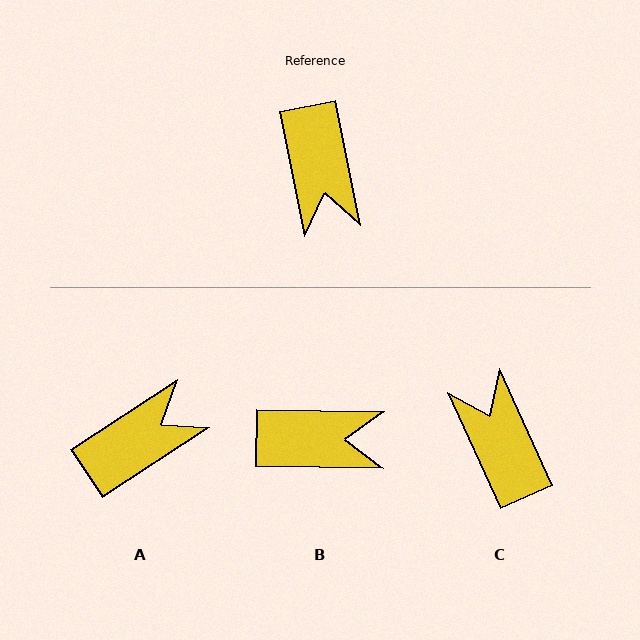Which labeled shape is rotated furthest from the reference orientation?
C, about 167 degrees away.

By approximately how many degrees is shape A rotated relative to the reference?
Approximately 112 degrees counter-clockwise.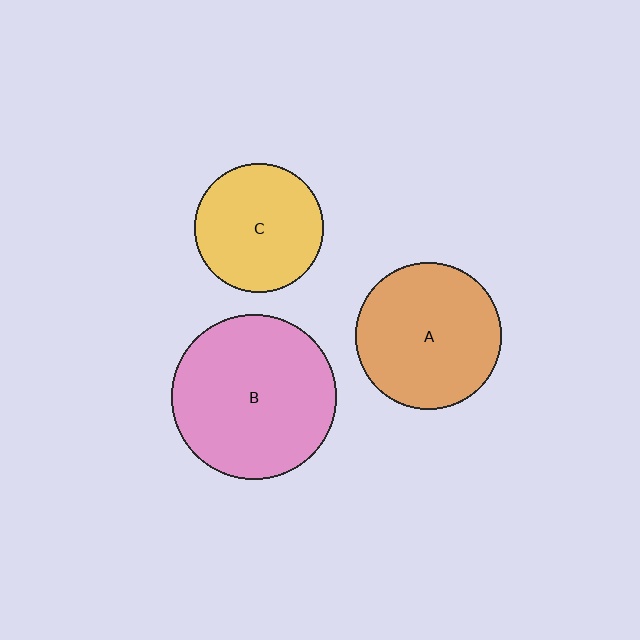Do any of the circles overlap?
No, none of the circles overlap.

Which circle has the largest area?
Circle B (pink).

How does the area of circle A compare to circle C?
Approximately 1.3 times.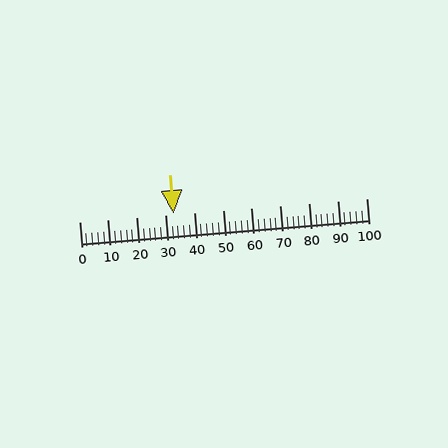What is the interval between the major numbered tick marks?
The major tick marks are spaced 10 units apart.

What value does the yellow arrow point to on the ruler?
The yellow arrow points to approximately 33.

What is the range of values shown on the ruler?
The ruler shows values from 0 to 100.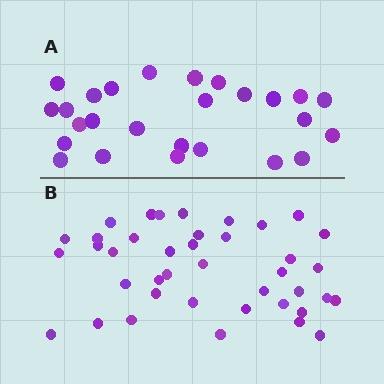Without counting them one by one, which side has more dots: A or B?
Region B (the bottom region) has more dots.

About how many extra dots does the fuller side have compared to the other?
Region B has approximately 15 more dots than region A.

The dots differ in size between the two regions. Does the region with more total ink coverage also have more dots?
No. Region A has more total ink coverage because its dots are larger, but region B actually contains more individual dots. Total area can be misleading — the number of items is what matters here.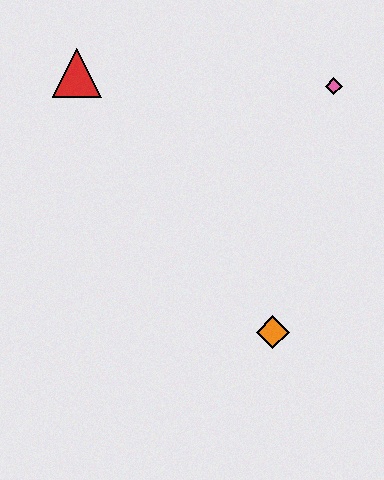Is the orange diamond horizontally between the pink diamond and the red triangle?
Yes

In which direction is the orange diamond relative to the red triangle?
The orange diamond is below the red triangle.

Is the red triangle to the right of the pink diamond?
No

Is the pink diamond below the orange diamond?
No